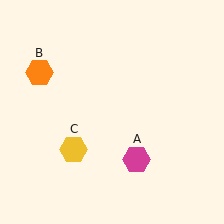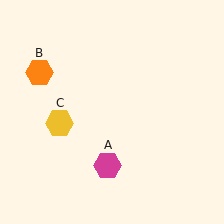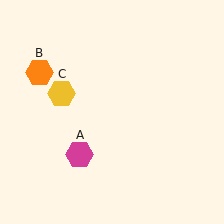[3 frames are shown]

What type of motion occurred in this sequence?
The magenta hexagon (object A), yellow hexagon (object C) rotated clockwise around the center of the scene.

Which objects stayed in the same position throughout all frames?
Orange hexagon (object B) remained stationary.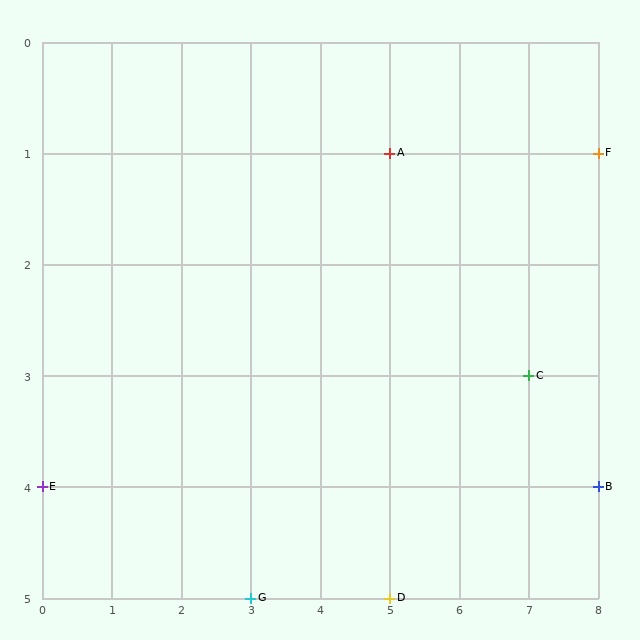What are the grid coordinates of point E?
Point E is at grid coordinates (0, 4).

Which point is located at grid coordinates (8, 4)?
Point B is at (8, 4).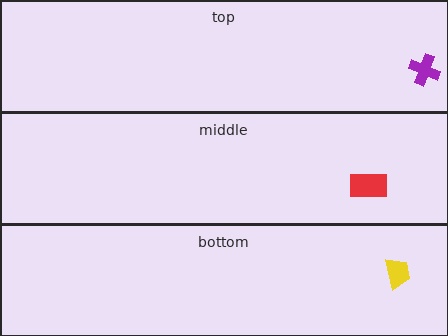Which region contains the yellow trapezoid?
The bottom region.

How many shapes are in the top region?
1.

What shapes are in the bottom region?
The yellow trapezoid.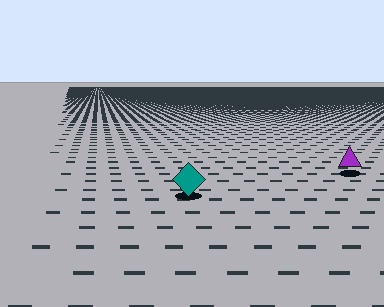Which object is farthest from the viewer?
The purple triangle is farthest from the viewer. It appears smaller and the ground texture around it is denser.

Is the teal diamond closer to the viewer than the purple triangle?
Yes. The teal diamond is closer — you can tell from the texture gradient: the ground texture is coarser near it.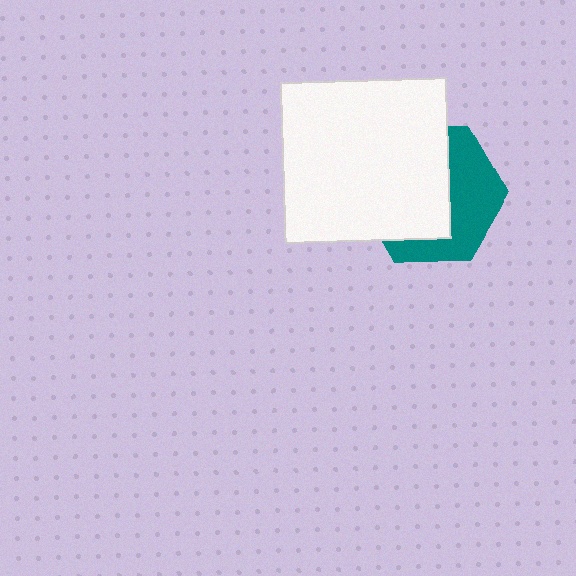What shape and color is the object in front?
The object in front is a white rectangle.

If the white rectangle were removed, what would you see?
You would see the complete teal hexagon.